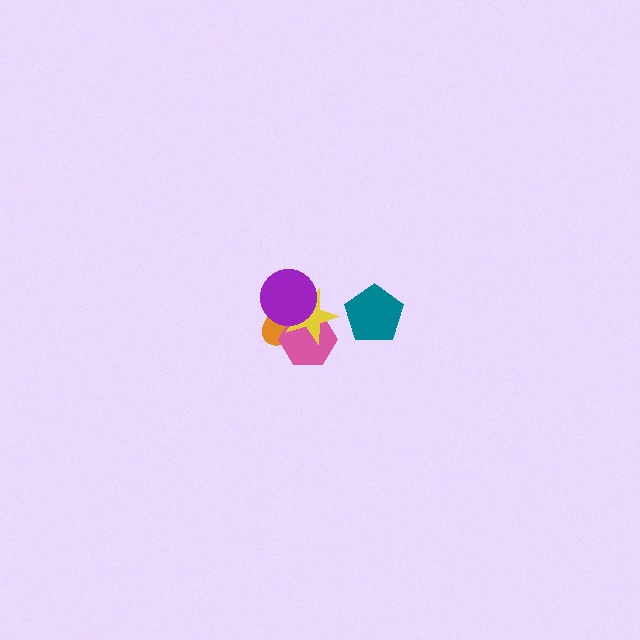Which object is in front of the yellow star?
The purple circle is in front of the yellow star.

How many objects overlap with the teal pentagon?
0 objects overlap with the teal pentagon.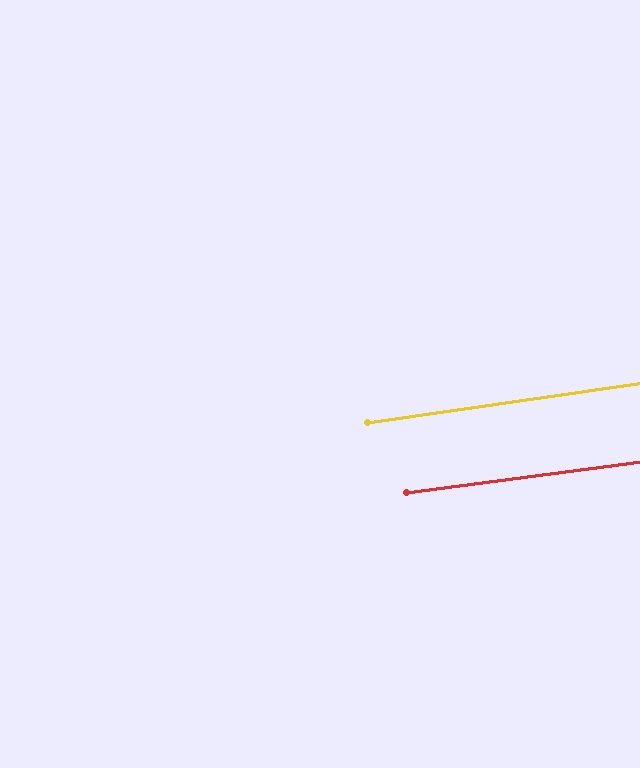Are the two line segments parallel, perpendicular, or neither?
Parallel — their directions differ by only 0.7°.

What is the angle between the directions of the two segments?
Approximately 1 degree.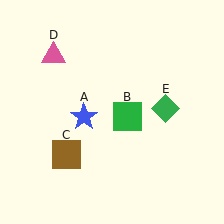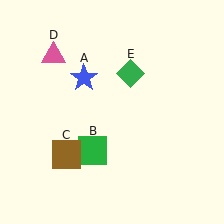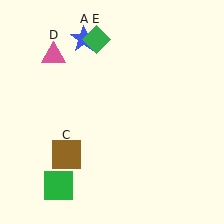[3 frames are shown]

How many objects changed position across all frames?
3 objects changed position: blue star (object A), green square (object B), green diamond (object E).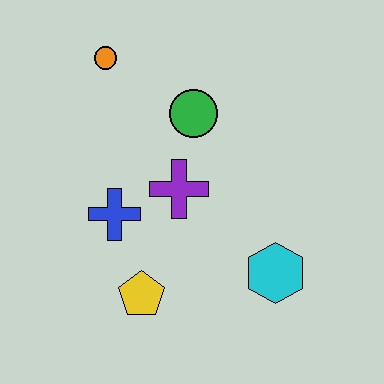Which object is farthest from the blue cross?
The cyan hexagon is farthest from the blue cross.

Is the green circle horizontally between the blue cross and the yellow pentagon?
No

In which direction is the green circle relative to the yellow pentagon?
The green circle is above the yellow pentagon.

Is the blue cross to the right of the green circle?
No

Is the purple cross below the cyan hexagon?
No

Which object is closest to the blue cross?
The purple cross is closest to the blue cross.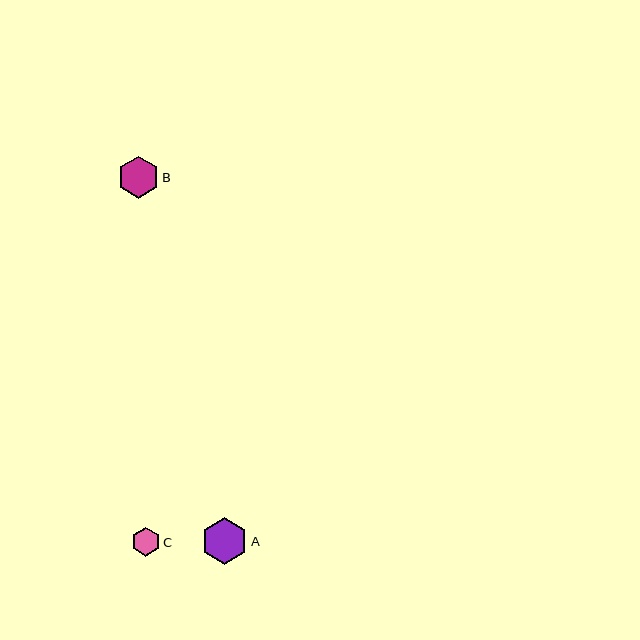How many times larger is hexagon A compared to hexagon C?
Hexagon A is approximately 1.6 times the size of hexagon C.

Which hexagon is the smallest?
Hexagon C is the smallest with a size of approximately 29 pixels.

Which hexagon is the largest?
Hexagon A is the largest with a size of approximately 46 pixels.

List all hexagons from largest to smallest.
From largest to smallest: A, B, C.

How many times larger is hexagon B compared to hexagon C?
Hexagon B is approximately 1.5 times the size of hexagon C.